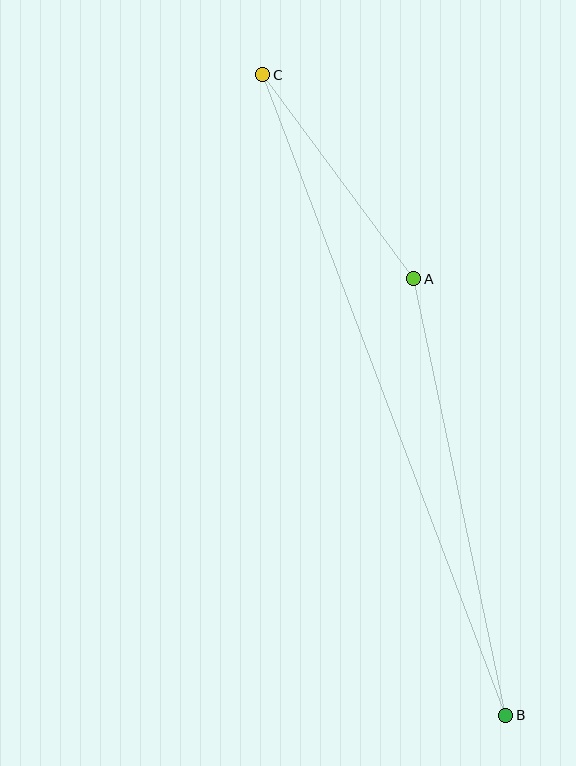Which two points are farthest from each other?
Points B and C are farthest from each other.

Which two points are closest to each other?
Points A and C are closest to each other.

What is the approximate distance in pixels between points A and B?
The distance between A and B is approximately 446 pixels.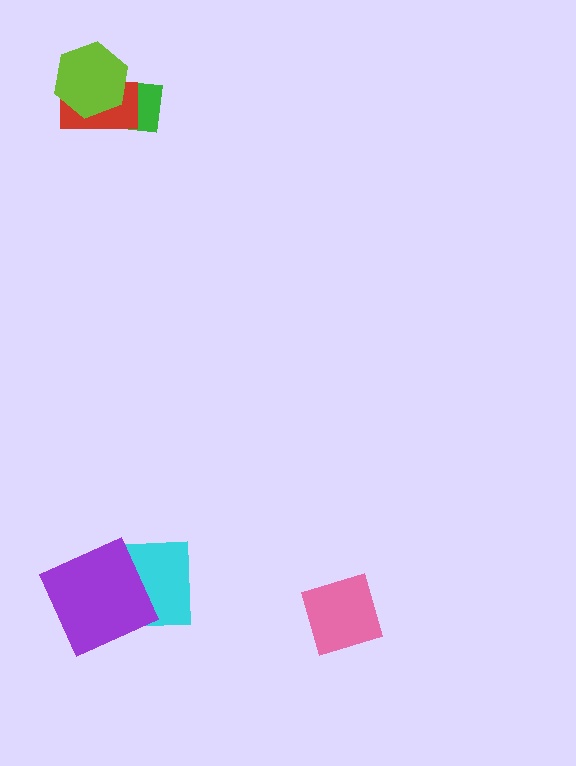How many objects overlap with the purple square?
1 object overlaps with the purple square.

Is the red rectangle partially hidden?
Yes, it is partially covered by another shape.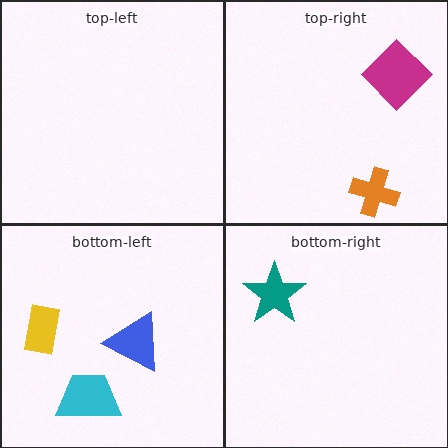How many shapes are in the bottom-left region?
3.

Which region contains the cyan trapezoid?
The bottom-left region.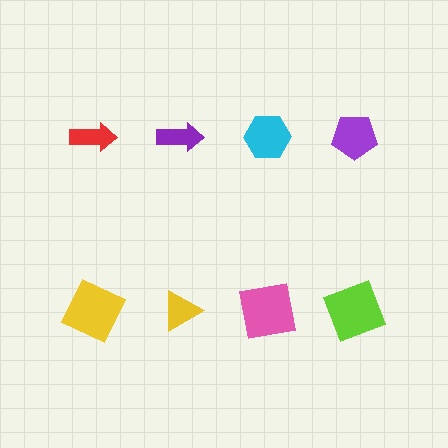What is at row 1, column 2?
A purple arrow.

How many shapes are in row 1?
4 shapes.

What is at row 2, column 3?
A pink square.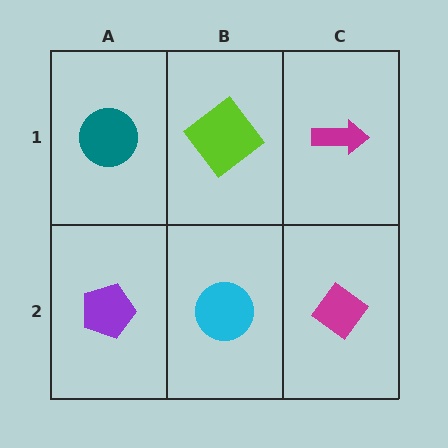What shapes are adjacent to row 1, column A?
A purple pentagon (row 2, column A), a lime diamond (row 1, column B).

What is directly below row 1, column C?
A magenta diamond.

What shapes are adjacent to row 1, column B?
A cyan circle (row 2, column B), a teal circle (row 1, column A), a magenta arrow (row 1, column C).